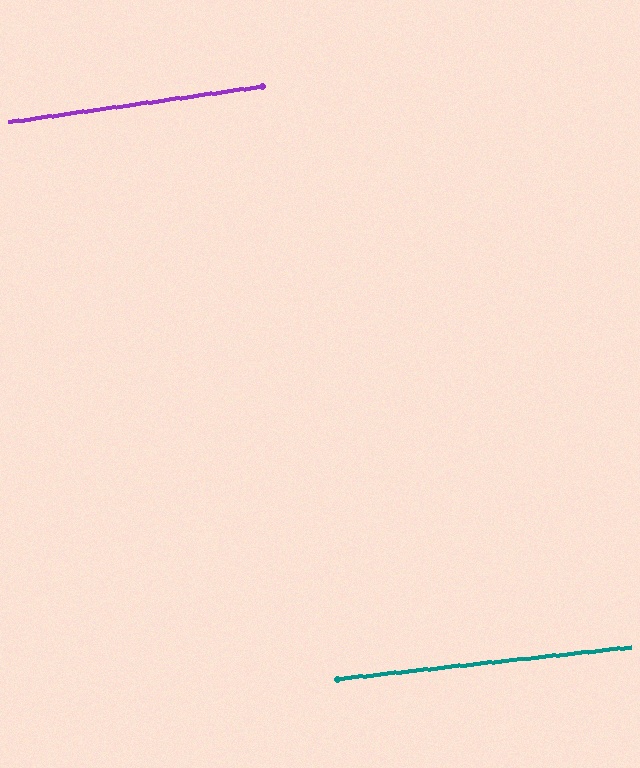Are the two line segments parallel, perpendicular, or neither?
Parallel — their directions differ by only 1.7°.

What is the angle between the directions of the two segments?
Approximately 2 degrees.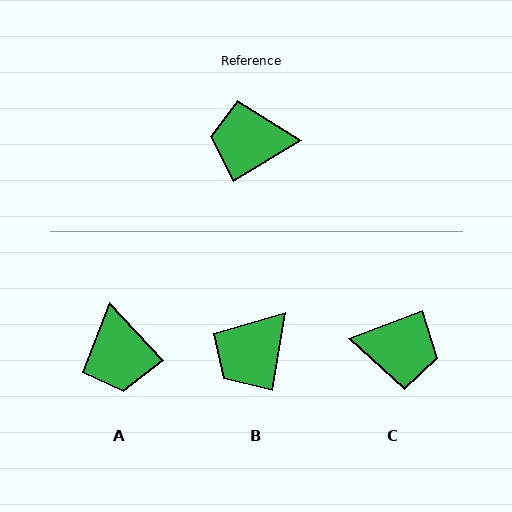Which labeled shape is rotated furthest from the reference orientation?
C, about 169 degrees away.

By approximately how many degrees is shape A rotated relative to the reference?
Approximately 101 degrees counter-clockwise.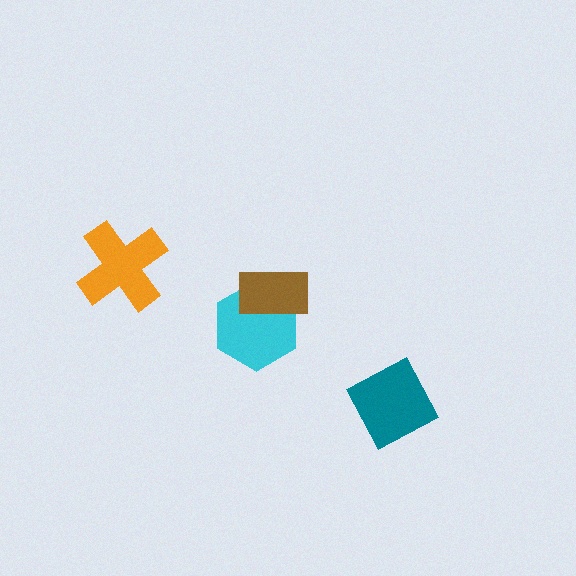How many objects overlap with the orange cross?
0 objects overlap with the orange cross.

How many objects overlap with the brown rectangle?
1 object overlaps with the brown rectangle.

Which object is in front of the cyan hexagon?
The brown rectangle is in front of the cyan hexagon.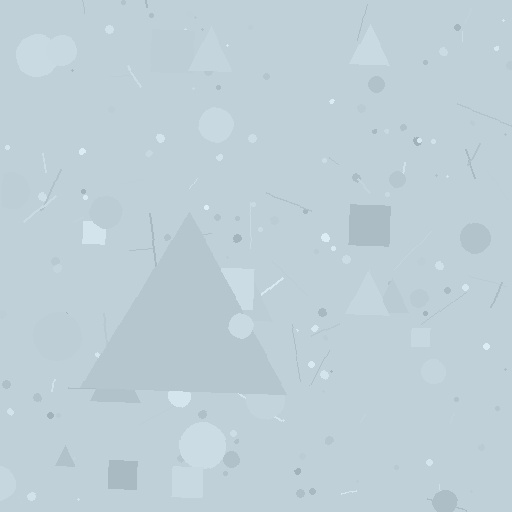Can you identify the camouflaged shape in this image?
The camouflaged shape is a triangle.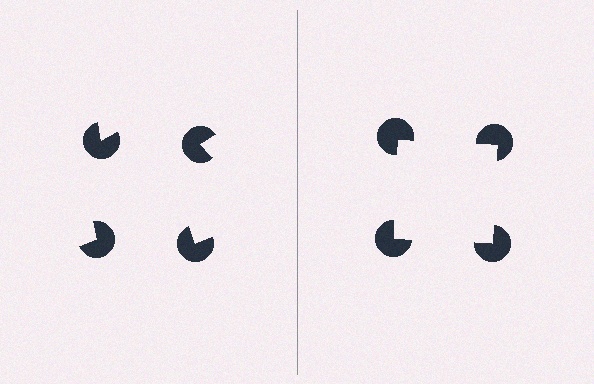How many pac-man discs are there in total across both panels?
8 — 4 on each side.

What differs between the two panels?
The pac-man discs are positioned identically on both sides; only the wedge orientations differ. On the right they align to a square; on the left they are misaligned.